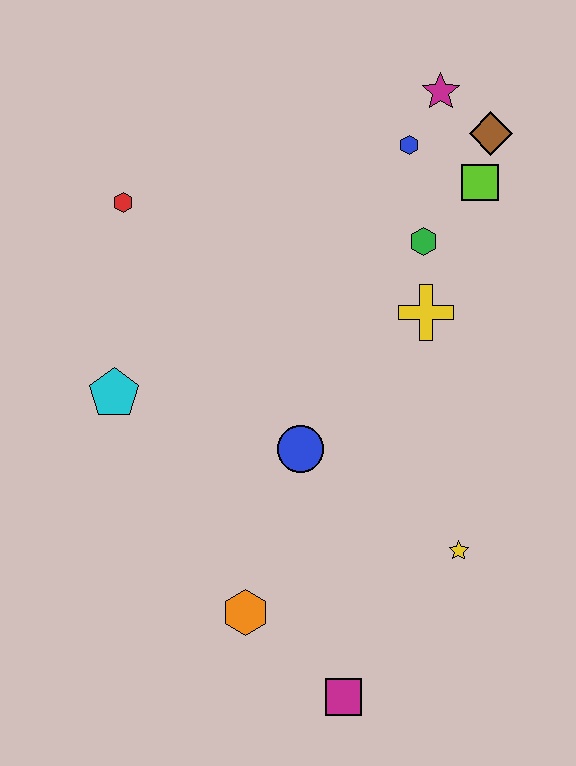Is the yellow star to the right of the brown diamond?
No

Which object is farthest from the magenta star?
The magenta square is farthest from the magenta star.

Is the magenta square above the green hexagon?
No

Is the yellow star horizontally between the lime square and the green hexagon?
Yes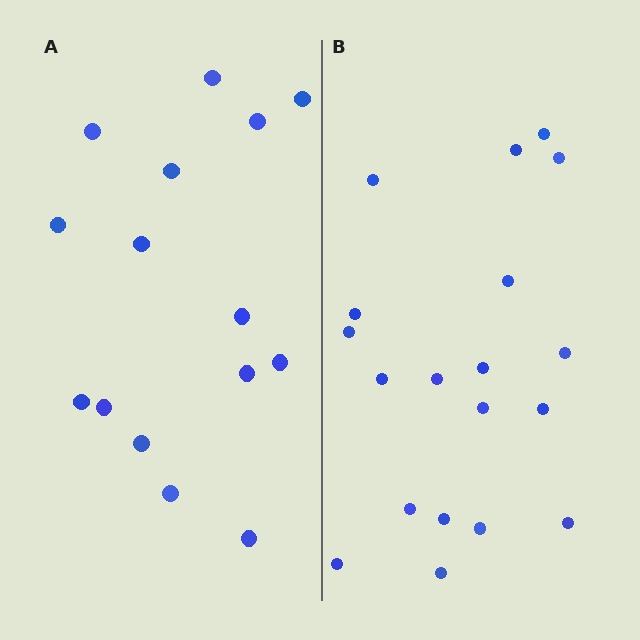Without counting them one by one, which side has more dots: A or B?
Region B (the right region) has more dots.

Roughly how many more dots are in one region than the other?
Region B has about 4 more dots than region A.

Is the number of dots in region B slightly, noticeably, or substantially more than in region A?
Region B has noticeably more, but not dramatically so. The ratio is roughly 1.3 to 1.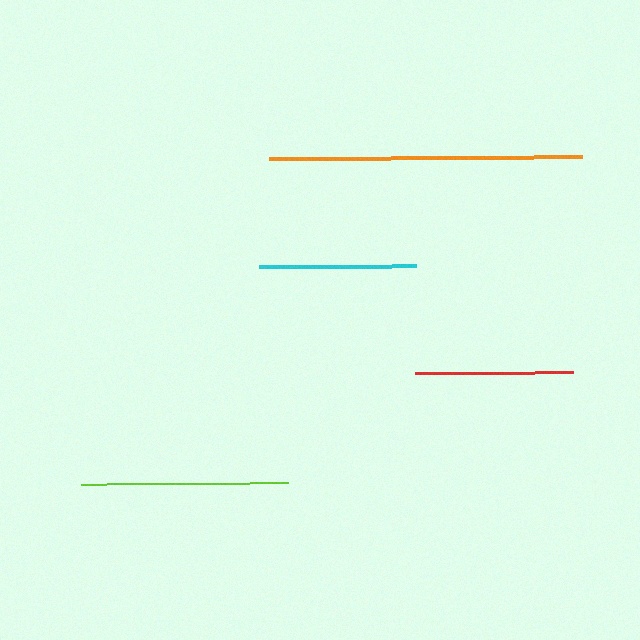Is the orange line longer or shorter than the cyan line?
The orange line is longer than the cyan line.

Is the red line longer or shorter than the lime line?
The lime line is longer than the red line.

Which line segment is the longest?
The orange line is the longest at approximately 313 pixels.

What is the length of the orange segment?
The orange segment is approximately 313 pixels long.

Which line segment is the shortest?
The cyan line is the shortest at approximately 157 pixels.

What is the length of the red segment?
The red segment is approximately 158 pixels long.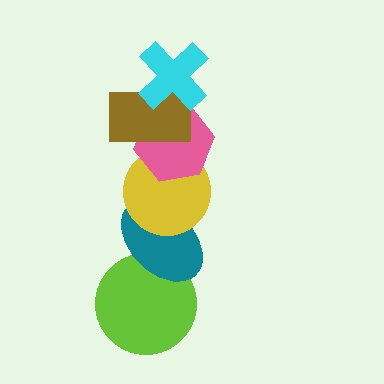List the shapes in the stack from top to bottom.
From top to bottom: the cyan cross, the brown rectangle, the pink hexagon, the yellow circle, the teal ellipse, the lime circle.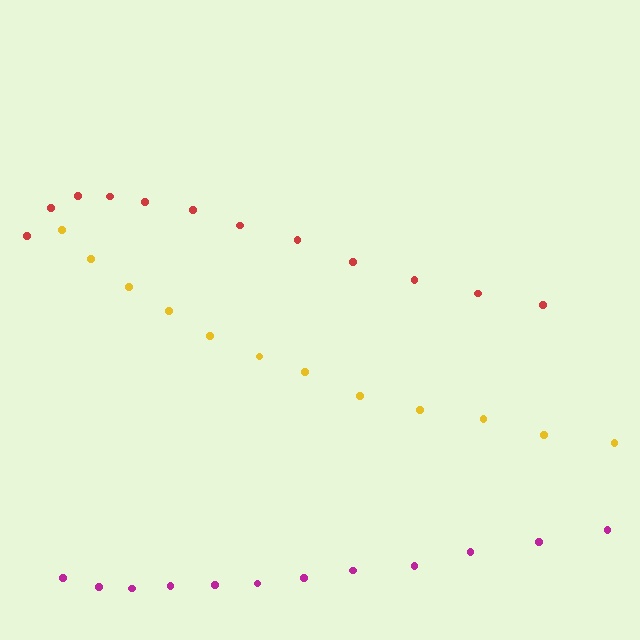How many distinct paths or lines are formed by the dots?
There are 3 distinct paths.